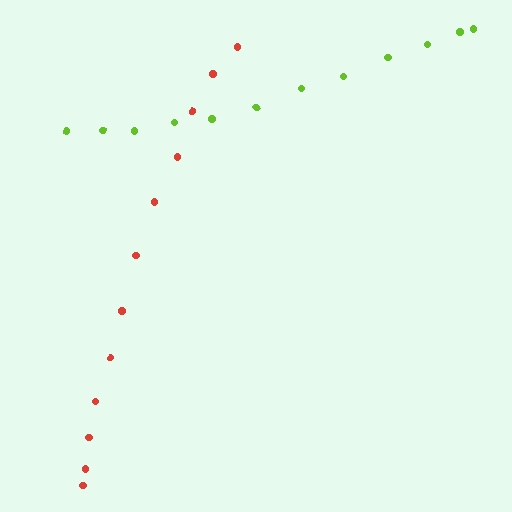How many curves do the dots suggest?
There are 2 distinct paths.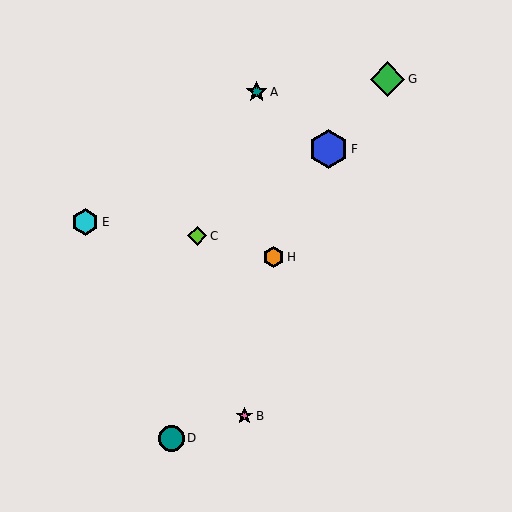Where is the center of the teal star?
The center of the teal star is at (257, 92).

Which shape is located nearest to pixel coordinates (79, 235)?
The cyan hexagon (labeled E) at (85, 222) is nearest to that location.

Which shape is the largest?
The blue hexagon (labeled F) is the largest.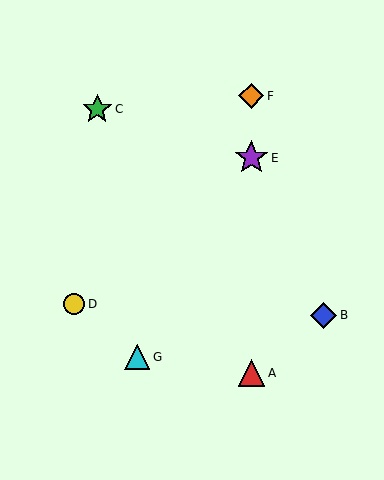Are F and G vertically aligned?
No, F is at x≈251 and G is at x≈137.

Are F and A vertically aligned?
Yes, both are at x≈251.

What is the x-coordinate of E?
Object E is at x≈251.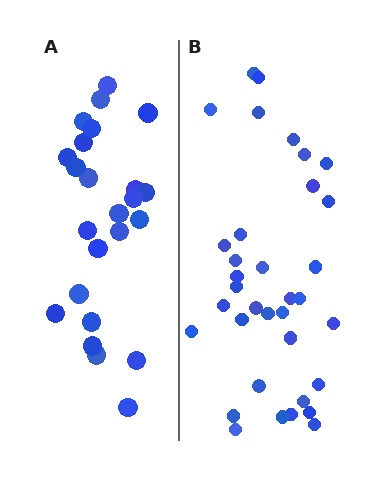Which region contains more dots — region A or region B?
Region B (the right region) has more dots.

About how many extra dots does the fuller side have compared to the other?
Region B has roughly 12 or so more dots than region A.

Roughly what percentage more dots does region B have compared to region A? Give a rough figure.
About 45% more.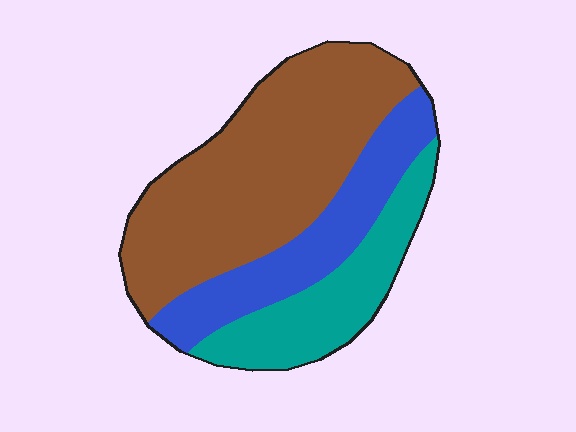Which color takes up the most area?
Brown, at roughly 55%.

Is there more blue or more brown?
Brown.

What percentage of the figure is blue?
Blue covers roughly 25% of the figure.